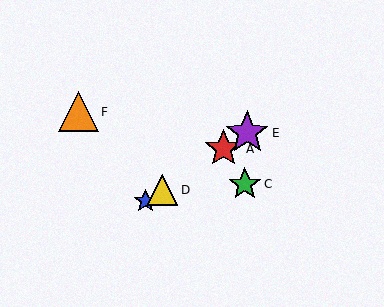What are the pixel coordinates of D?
Object D is at (162, 190).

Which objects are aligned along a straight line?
Objects A, B, D, E are aligned along a straight line.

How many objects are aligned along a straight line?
4 objects (A, B, D, E) are aligned along a straight line.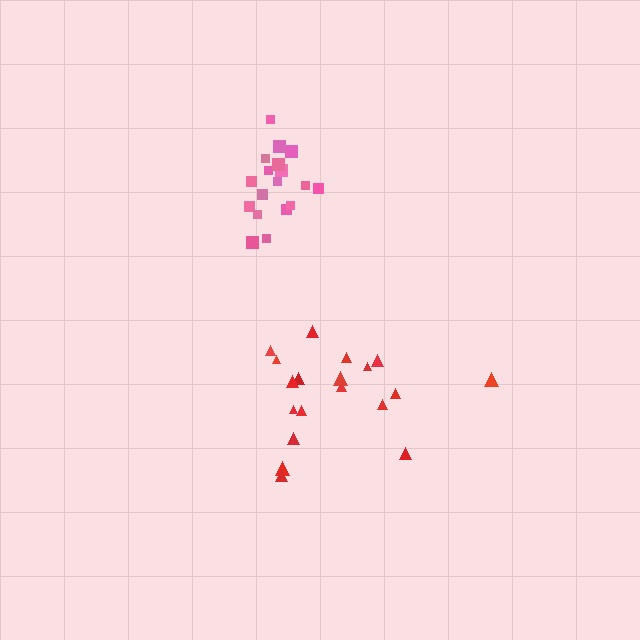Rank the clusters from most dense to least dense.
pink, red.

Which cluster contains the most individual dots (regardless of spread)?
Red (19).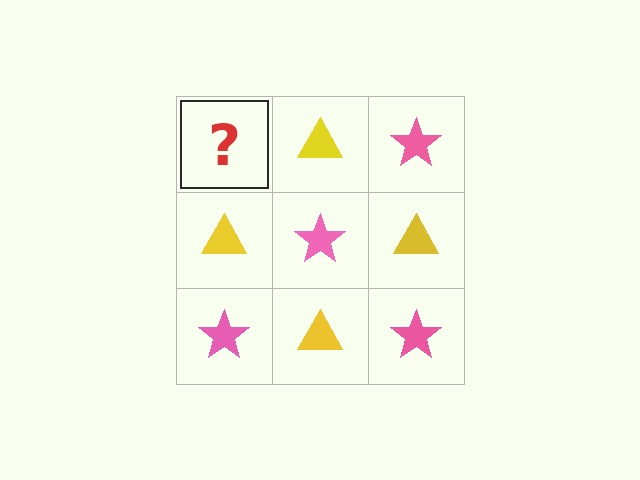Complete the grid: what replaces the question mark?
The question mark should be replaced with a pink star.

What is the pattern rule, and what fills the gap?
The rule is that it alternates pink star and yellow triangle in a checkerboard pattern. The gap should be filled with a pink star.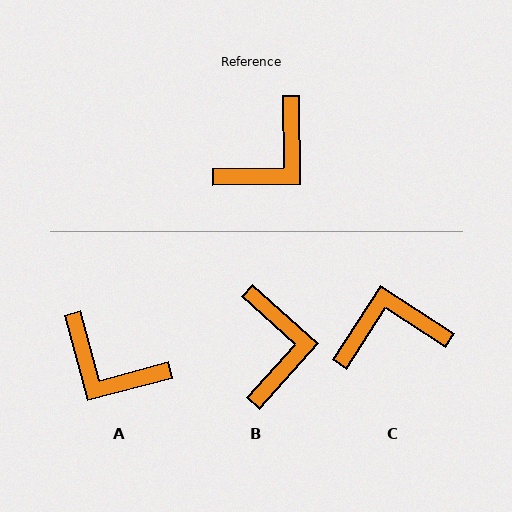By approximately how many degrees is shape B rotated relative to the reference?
Approximately 47 degrees counter-clockwise.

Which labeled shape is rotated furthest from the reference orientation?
C, about 147 degrees away.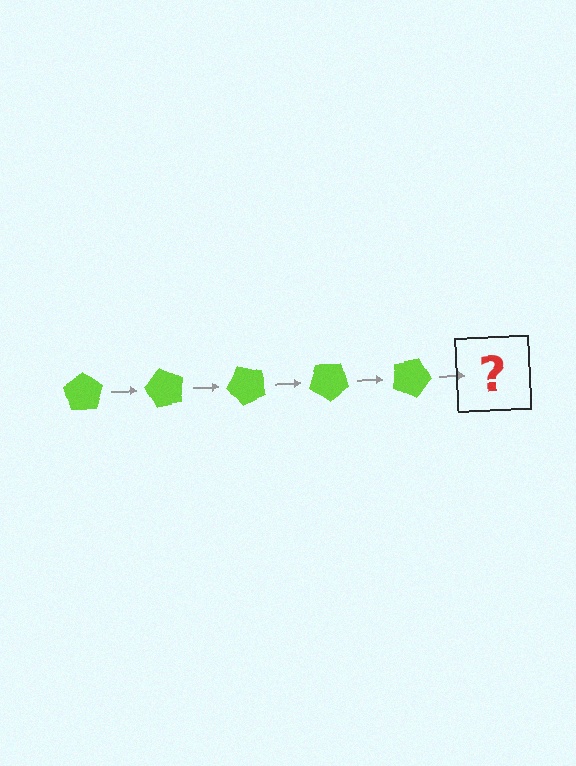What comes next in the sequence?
The next element should be a lime pentagon rotated 300 degrees.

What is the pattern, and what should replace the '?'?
The pattern is that the pentagon rotates 60 degrees each step. The '?' should be a lime pentagon rotated 300 degrees.